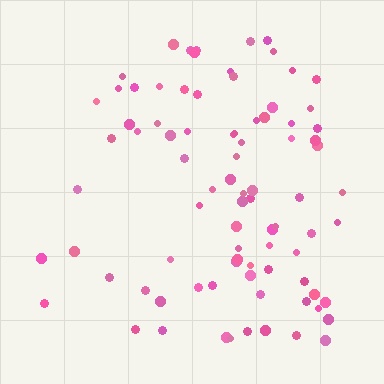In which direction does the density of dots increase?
From left to right, with the right side densest.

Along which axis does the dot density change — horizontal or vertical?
Horizontal.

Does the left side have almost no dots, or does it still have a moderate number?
Still a moderate number, just noticeably fewer than the right.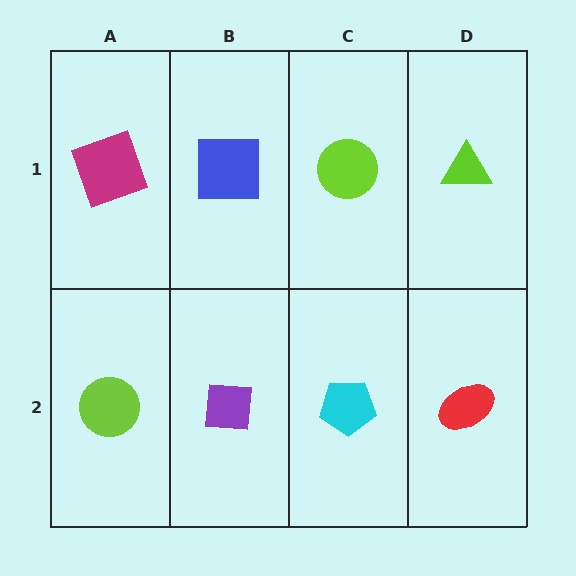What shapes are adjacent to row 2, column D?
A lime triangle (row 1, column D), a cyan pentagon (row 2, column C).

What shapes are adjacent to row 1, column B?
A purple square (row 2, column B), a magenta square (row 1, column A), a lime circle (row 1, column C).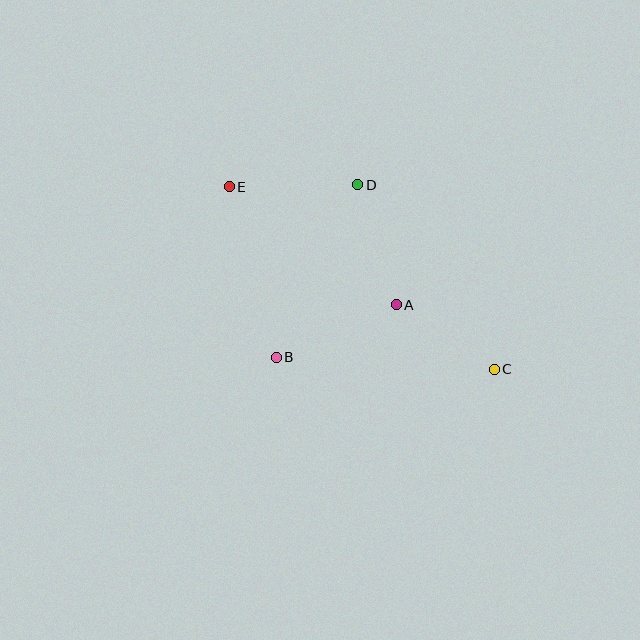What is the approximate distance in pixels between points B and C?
The distance between B and C is approximately 218 pixels.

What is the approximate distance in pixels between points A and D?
The distance between A and D is approximately 126 pixels.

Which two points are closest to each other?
Points A and C are closest to each other.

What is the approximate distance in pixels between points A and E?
The distance between A and E is approximately 205 pixels.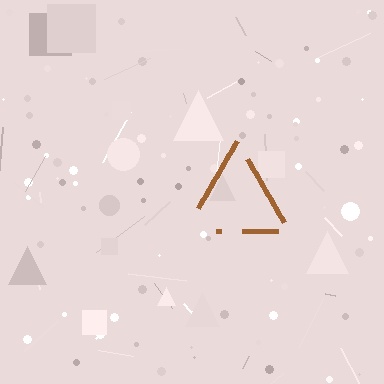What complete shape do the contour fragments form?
The contour fragments form a triangle.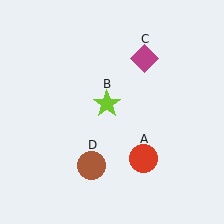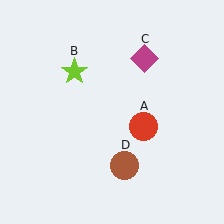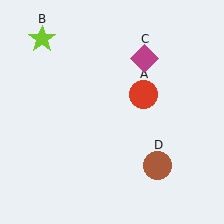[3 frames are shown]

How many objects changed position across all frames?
3 objects changed position: red circle (object A), lime star (object B), brown circle (object D).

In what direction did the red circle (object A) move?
The red circle (object A) moved up.